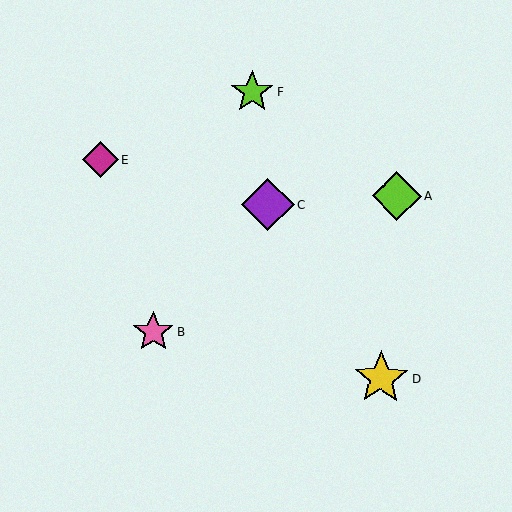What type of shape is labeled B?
Shape B is a pink star.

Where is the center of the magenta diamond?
The center of the magenta diamond is at (101, 160).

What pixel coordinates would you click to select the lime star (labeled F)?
Click at (252, 92) to select the lime star F.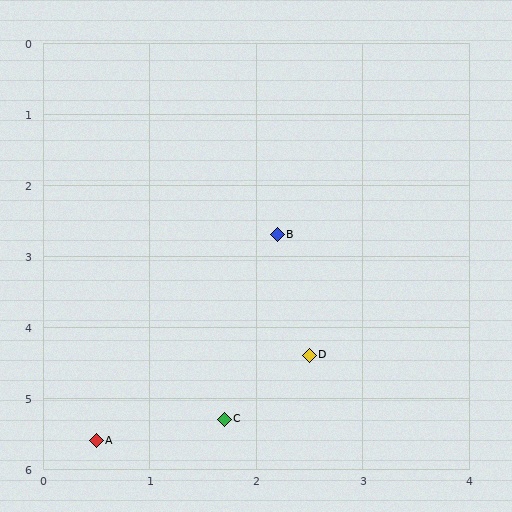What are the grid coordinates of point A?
Point A is at approximately (0.5, 5.6).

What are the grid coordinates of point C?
Point C is at approximately (1.7, 5.3).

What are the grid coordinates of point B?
Point B is at approximately (2.2, 2.7).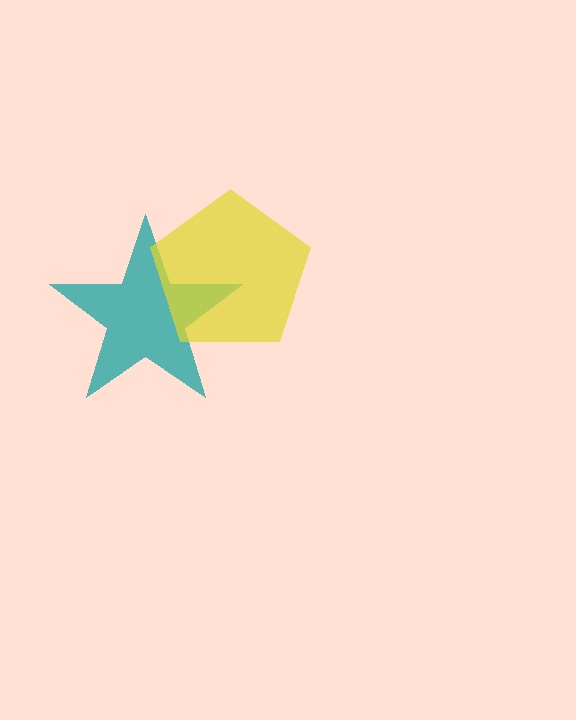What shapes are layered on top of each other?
The layered shapes are: a teal star, a yellow pentagon.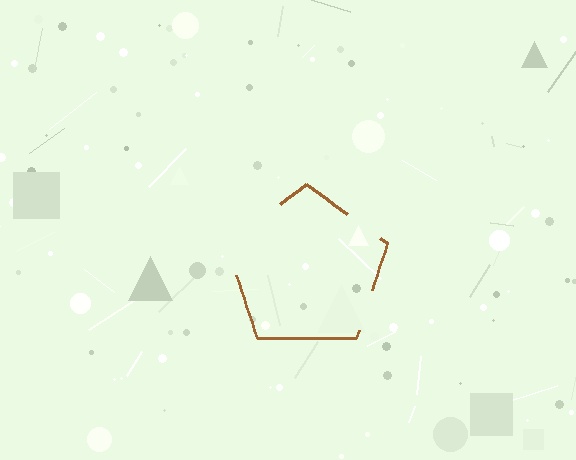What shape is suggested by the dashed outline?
The dashed outline suggests a pentagon.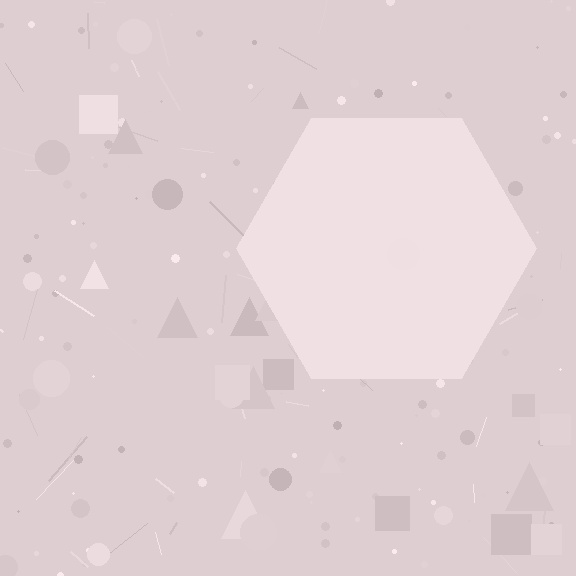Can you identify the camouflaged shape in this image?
The camouflaged shape is a hexagon.